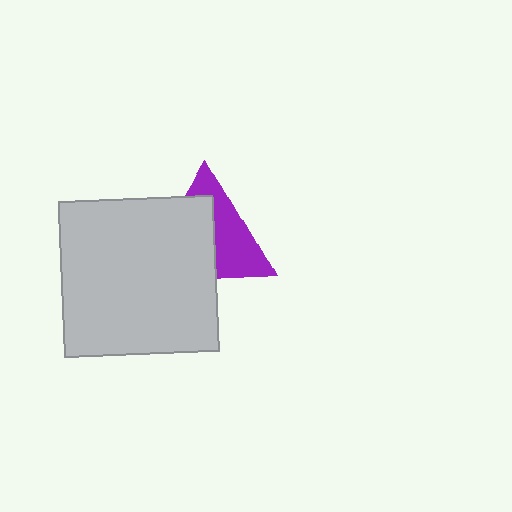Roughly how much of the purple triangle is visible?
About half of it is visible (roughly 47%).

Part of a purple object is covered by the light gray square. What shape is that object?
It is a triangle.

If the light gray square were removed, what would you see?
You would see the complete purple triangle.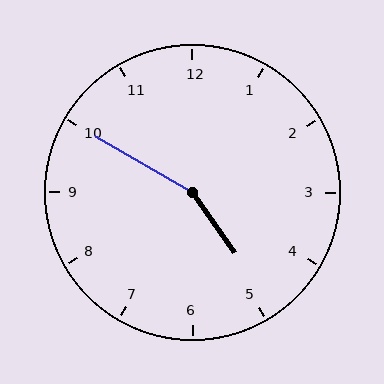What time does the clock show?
4:50.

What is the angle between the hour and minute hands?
Approximately 155 degrees.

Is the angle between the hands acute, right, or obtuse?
It is obtuse.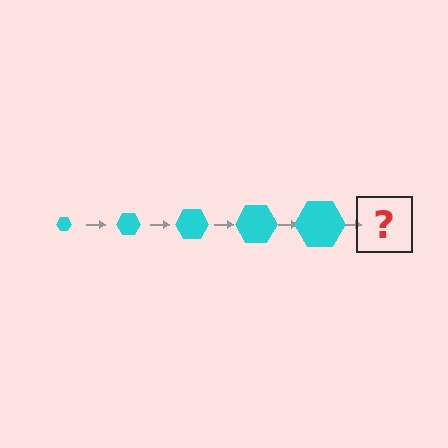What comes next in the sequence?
The next element should be a cyan hexagon, larger than the previous one.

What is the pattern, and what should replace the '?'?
The pattern is that the hexagon gets progressively larger each step. The '?' should be a cyan hexagon, larger than the previous one.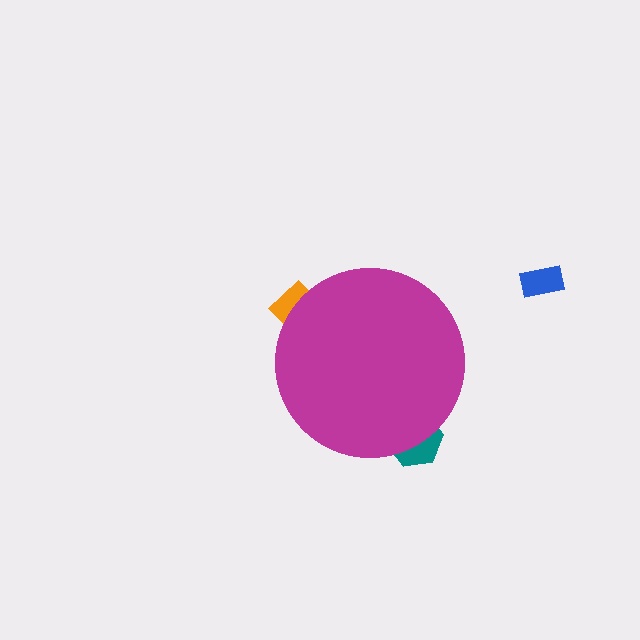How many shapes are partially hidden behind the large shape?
2 shapes are partially hidden.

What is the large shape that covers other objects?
A magenta circle.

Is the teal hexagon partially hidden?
Yes, the teal hexagon is partially hidden behind the magenta circle.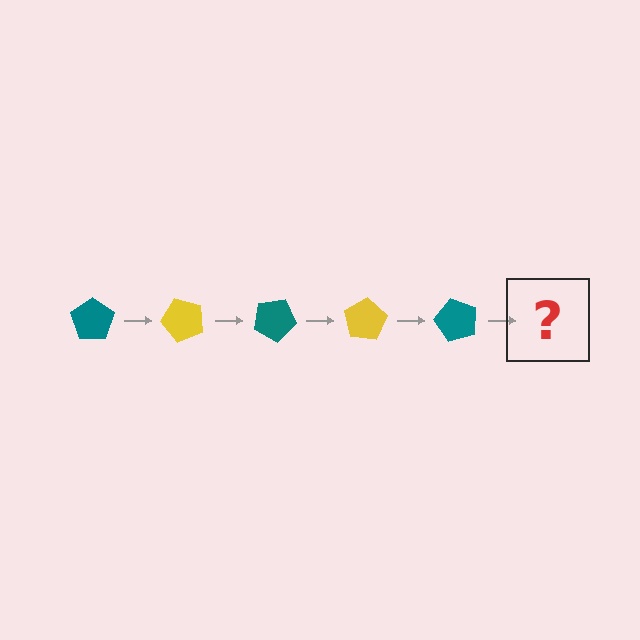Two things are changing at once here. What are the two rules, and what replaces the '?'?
The two rules are that it rotates 50 degrees each step and the color cycles through teal and yellow. The '?' should be a yellow pentagon, rotated 250 degrees from the start.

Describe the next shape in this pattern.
It should be a yellow pentagon, rotated 250 degrees from the start.